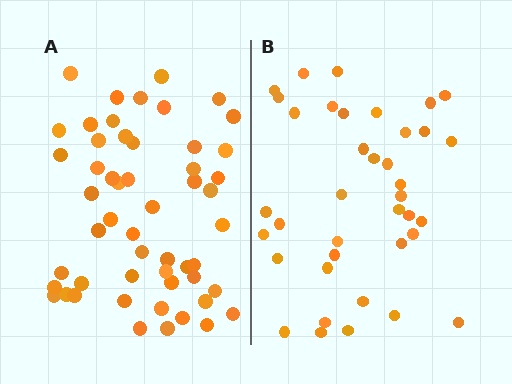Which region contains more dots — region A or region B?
Region A (the left region) has more dots.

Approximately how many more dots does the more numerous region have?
Region A has approximately 15 more dots than region B.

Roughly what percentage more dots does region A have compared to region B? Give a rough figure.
About 40% more.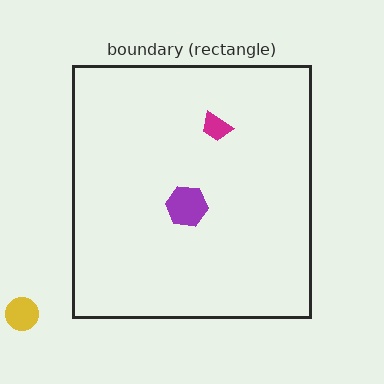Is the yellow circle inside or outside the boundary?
Outside.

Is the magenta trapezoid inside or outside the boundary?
Inside.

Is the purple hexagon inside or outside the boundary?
Inside.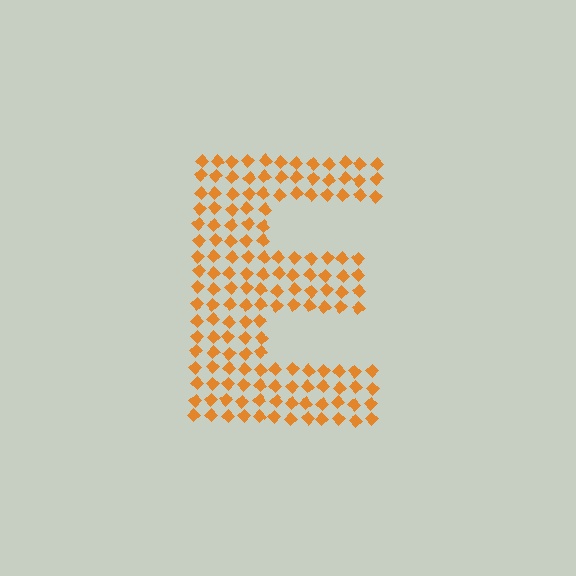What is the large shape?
The large shape is the letter E.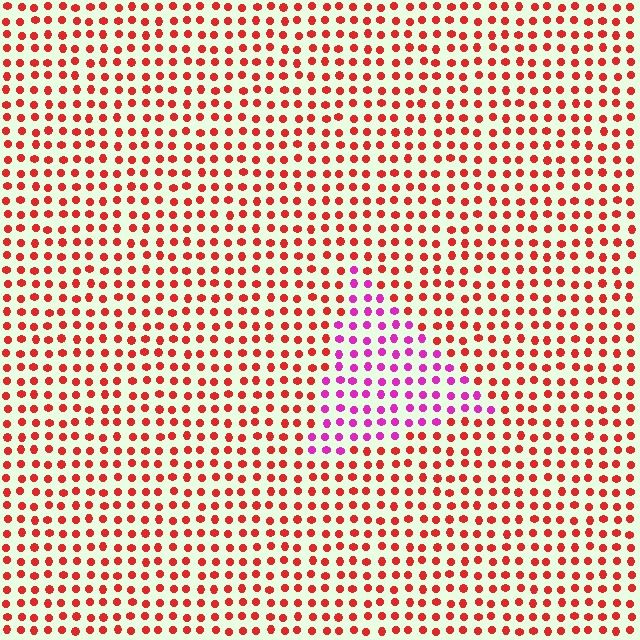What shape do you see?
I see a triangle.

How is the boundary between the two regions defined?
The boundary is defined purely by a slight shift in hue (about 49 degrees). Spacing, size, and orientation are identical on both sides.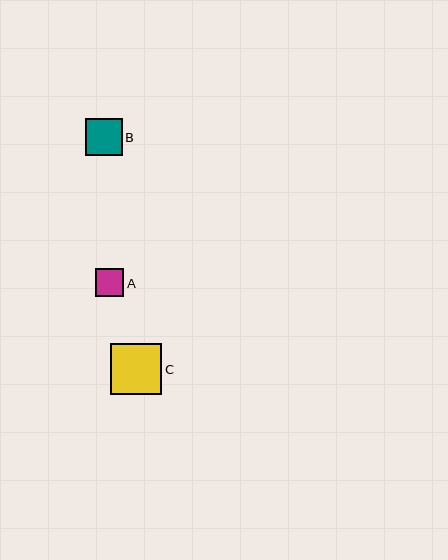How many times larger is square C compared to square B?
Square C is approximately 1.4 times the size of square B.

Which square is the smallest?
Square A is the smallest with a size of approximately 28 pixels.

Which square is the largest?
Square C is the largest with a size of approximately 51 pixels.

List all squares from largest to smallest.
From largest to smallest: C, B, A.